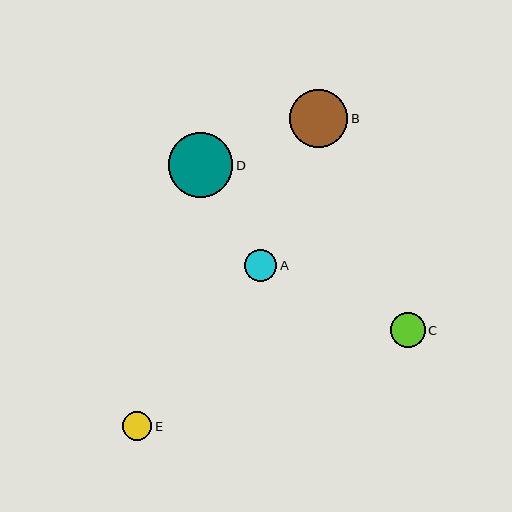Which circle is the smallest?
Circle E is the smallest with a size of approximately 29 pixels.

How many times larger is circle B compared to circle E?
Circle B is approximately 2.0 times the size of circle E.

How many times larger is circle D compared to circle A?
Circle D is approximately 2.0 times the size of circle A.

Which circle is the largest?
Circle D is the largest with a size of approximately 65 pixels.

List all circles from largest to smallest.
From largest to smallest: D, B, C, A, E.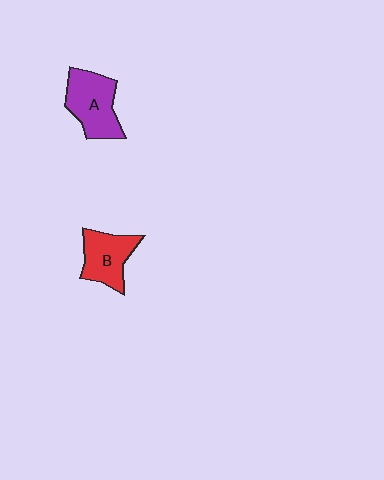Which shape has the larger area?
Shape A (purple).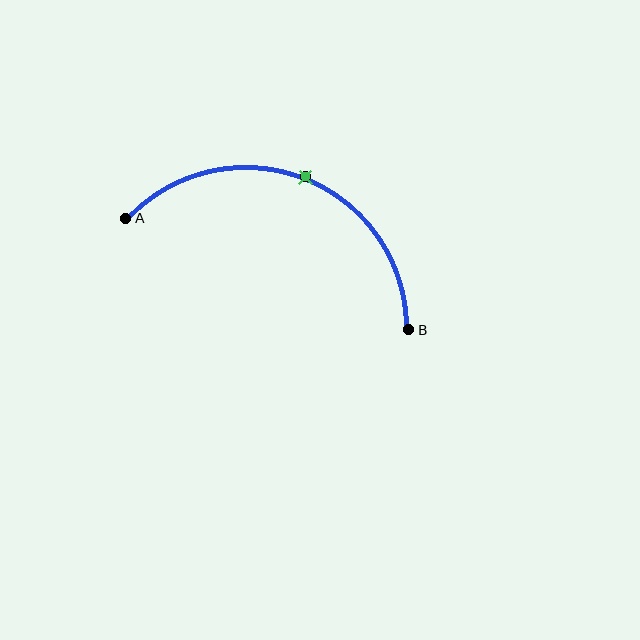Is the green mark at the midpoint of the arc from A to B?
Yes. The green mark lies on the arc at equal arc-length from both A and B — it is the arc midpoint.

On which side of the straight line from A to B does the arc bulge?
The arc bulges above the straight line connecting A and B.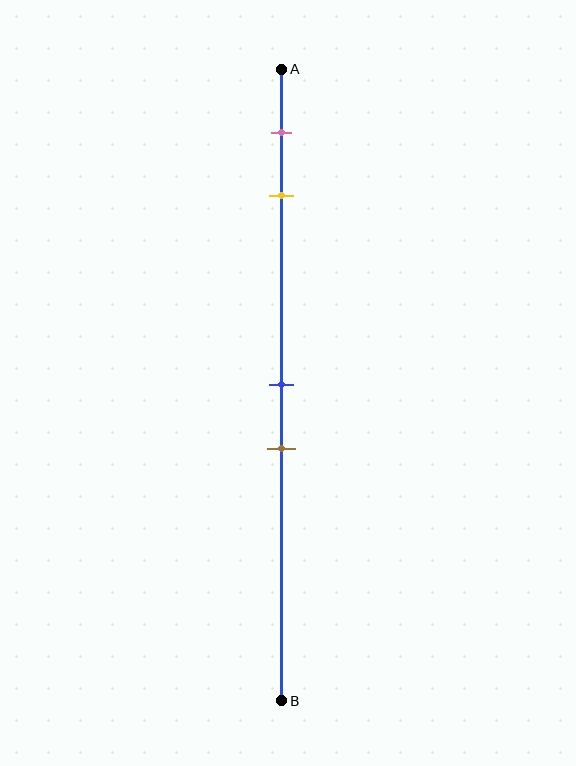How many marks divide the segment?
There are 4 marks dividing the segment.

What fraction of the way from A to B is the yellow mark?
The yellow mark is approximately 20% (0.2) of the way from A to B.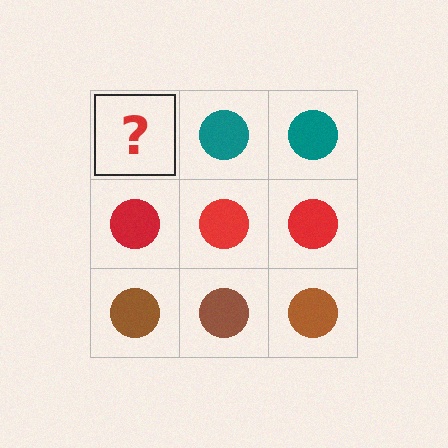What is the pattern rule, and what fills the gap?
The rule is that each row has a consistent color. The gap should be filled with a teal circle.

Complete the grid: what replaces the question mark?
The question mark should be replaced with a teal circle.